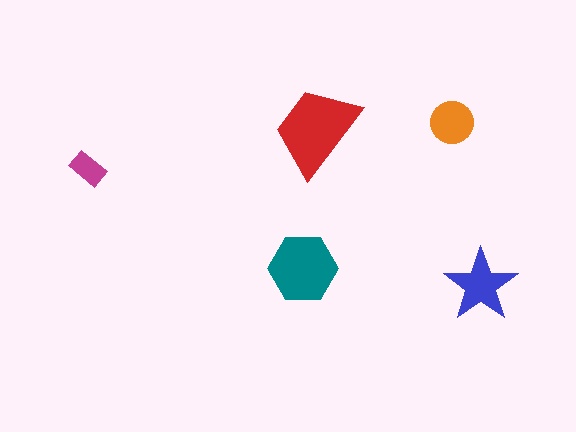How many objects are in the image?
There are 5 objects in the image.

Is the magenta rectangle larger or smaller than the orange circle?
Smaller.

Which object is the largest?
The red trapezoid.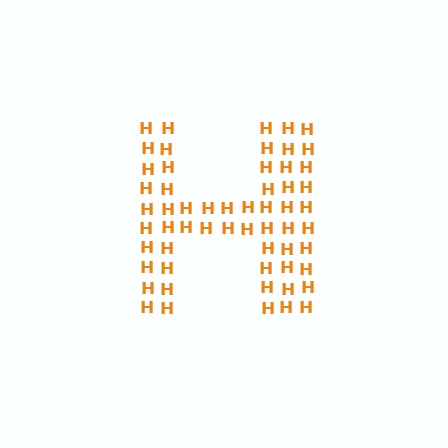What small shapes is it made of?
It is made of small letter H's.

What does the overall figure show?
The overall figure shows the letter H.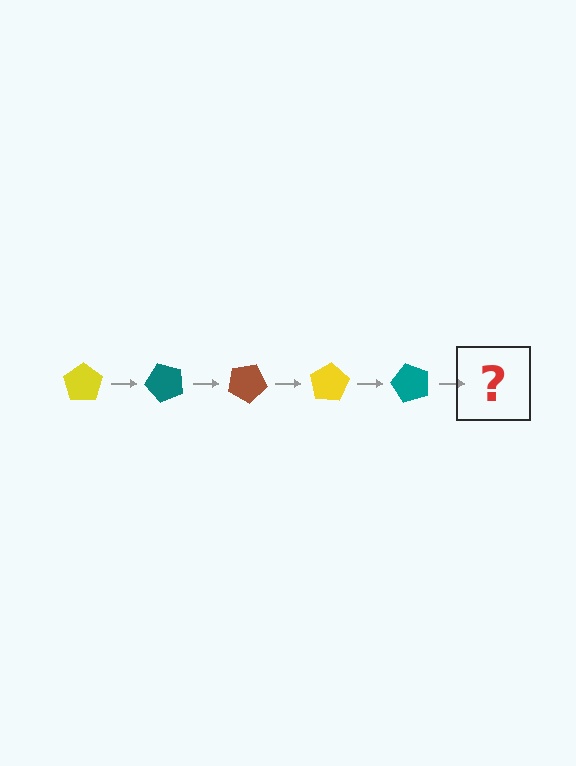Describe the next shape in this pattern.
It should be a brown pentagon, rotated 250 degrees from the start.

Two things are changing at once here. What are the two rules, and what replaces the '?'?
The two rules are that it rotates 50 degrees each step and the color cycles through yellow, teal, and brown. The '?' should be a brown pentagon, rotated 250 degrees from the start.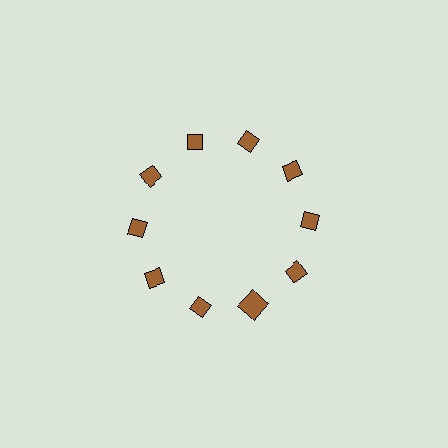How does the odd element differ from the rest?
It has a different shape: square instead of diamond.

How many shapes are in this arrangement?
There are 10 shapes arranged in a ring pattern.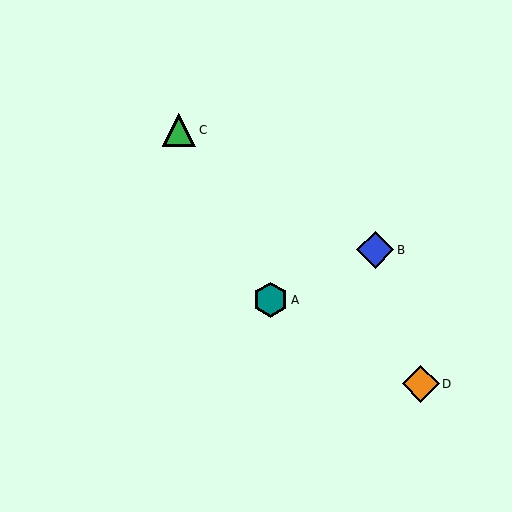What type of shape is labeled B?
Shape B is a blue diamond.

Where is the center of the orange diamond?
The center of the orange diamond is at (421, 384).